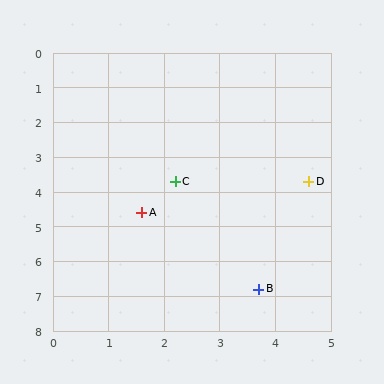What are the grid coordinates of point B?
Point B is at approximately (3.7, 6.8).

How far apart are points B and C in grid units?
Points B and C are about 3.4 grid units apart.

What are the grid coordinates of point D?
Point D is at approximately (4.6, 3.7).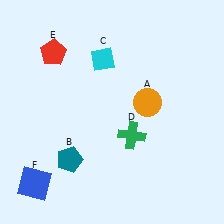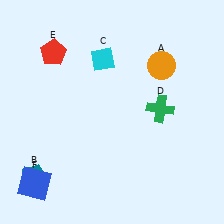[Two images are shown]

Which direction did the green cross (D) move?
The green cross (D) moved right.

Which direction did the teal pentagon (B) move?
The teal pentagon (B) moved left.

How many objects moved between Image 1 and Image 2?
3 objects moved between the two images.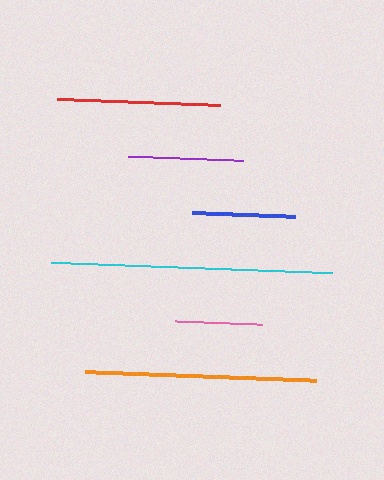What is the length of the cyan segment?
The cyan segment is approximately 281 pixels long.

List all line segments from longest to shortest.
From longest to shortest: cyan, orange, red, purple, blue, pink.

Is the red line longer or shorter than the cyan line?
The cyan line is longer than the red line.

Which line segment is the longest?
The cyan line is the longest at approximately 281 pixels.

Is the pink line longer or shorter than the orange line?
The orange line is longer than the pink line.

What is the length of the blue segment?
The blue segment is approximately 103 pixels long.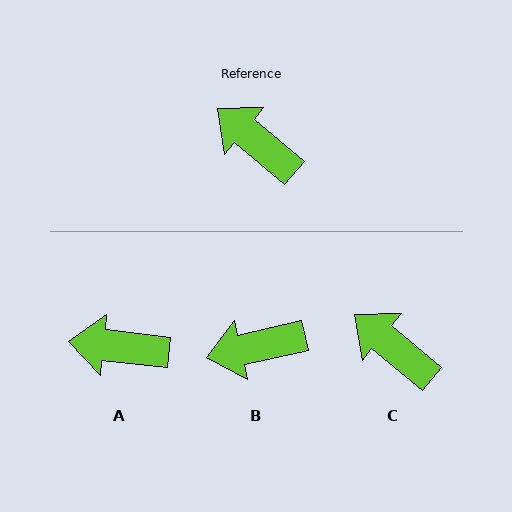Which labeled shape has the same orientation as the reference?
C.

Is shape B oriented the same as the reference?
No, it is off by about 53 degrees.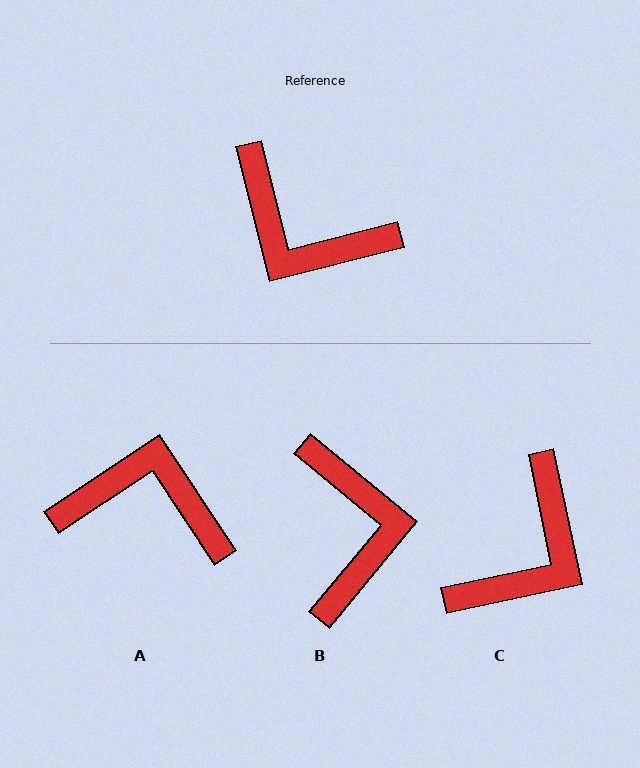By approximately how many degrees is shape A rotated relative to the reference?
Approximately 161 degrees clockwise.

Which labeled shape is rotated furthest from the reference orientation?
A, about 161 degrees away.